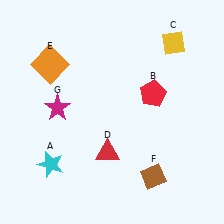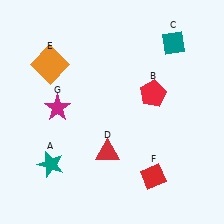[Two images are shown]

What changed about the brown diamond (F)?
In Image 1, F is brown. In Image 2, it changed to red.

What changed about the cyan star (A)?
In Image 1, A is cyan. In Image 2, it changed to teal.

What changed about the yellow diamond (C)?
In Image 1, C is yellow. In Image 2, it changed to teal.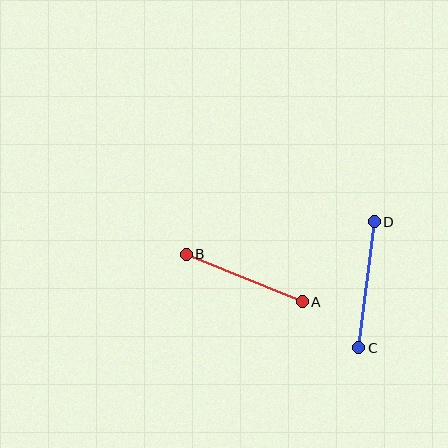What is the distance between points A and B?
The distance is approximately 125 pixels.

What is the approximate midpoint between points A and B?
The midpoint is at approximately (244, 278) pixels.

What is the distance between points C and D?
The distance is approximately 127 pixels.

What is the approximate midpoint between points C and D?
The midpoint is at approximately (367, 285) pixels.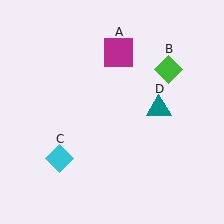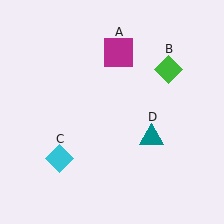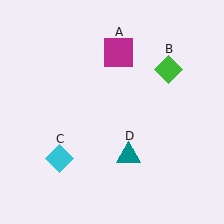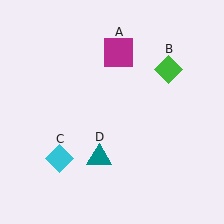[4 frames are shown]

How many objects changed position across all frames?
1 object changed position: teal triangle (object D).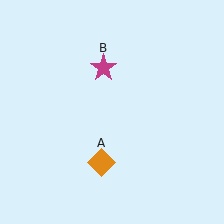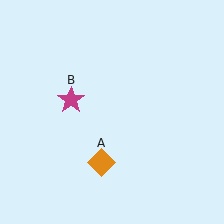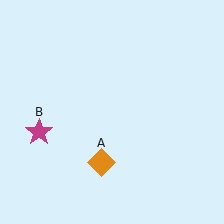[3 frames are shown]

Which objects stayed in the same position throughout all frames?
Orange diamond (object A) remained stationary.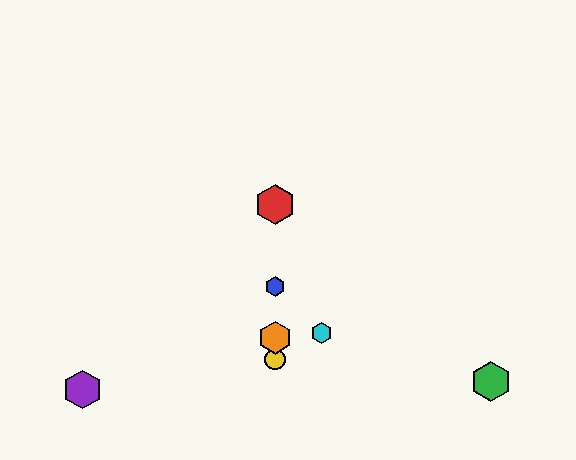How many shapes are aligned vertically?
4 shapes (the red hexagon, the blue hexagon, the yellow circle, the orange hexagon) are aligned vertically.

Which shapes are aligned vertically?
The red hexagon, the blue hexagon, the yellow circle, the orange hexagon are aligned vertically.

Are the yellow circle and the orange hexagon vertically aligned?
Yes, both are at x≈275.